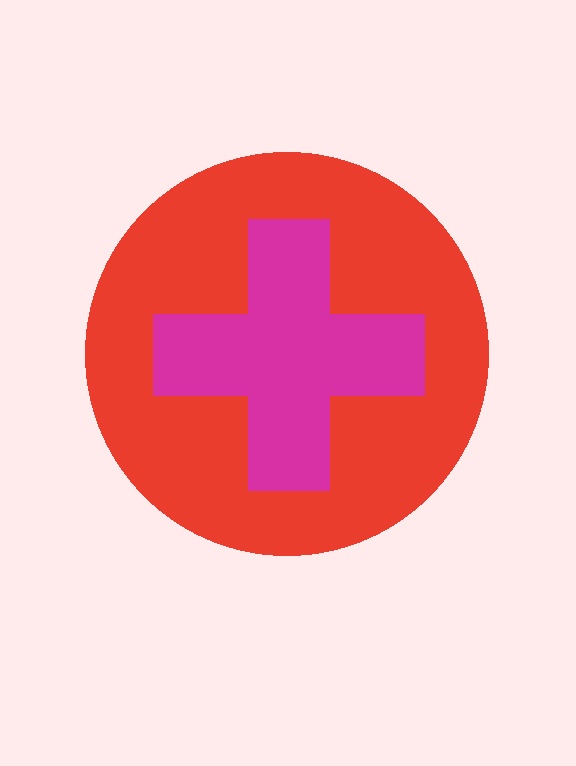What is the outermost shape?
The red circle.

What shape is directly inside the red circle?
The magenta cross.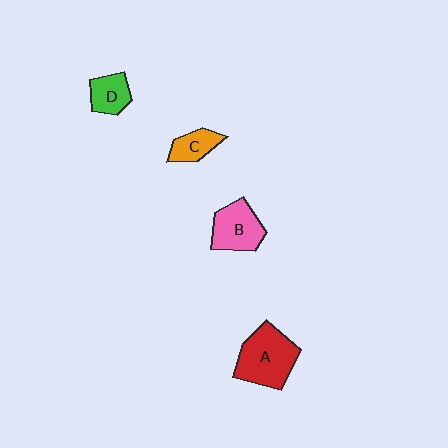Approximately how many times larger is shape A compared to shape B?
Approximately 1.4 times.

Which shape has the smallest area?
Shape C (orange).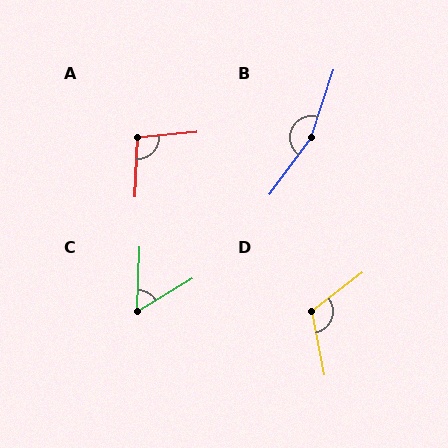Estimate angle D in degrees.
Approximately 116 degrees.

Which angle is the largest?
B, at approximately 162 degrees.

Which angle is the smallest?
C, at approximately 56 degrees.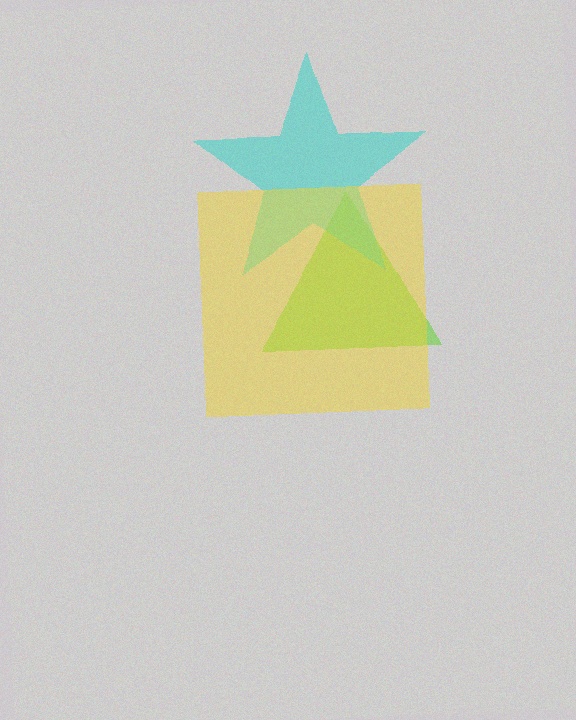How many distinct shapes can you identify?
There are 3 distinct shapes: a lime triangle, a cyan star, a yellow square.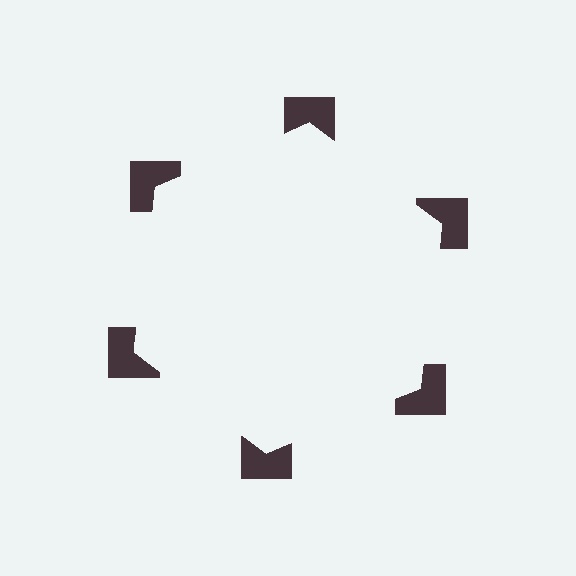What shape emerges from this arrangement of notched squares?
An illusory hexagon — its edges are inferred from the aligned wedge cuts in the notched squares, not physically drawn.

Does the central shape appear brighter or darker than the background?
It typically appears slightly brighter than the background, even though no actual brightness change is drawn.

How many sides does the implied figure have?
6 sides.